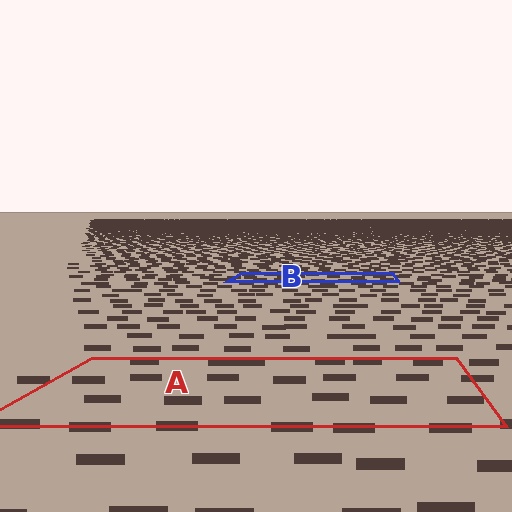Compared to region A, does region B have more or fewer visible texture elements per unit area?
Region B has more texture elements per unit area — they are packed more densely because it is farther away.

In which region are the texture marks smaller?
The texture marks are smaller in region B, because it is farther away.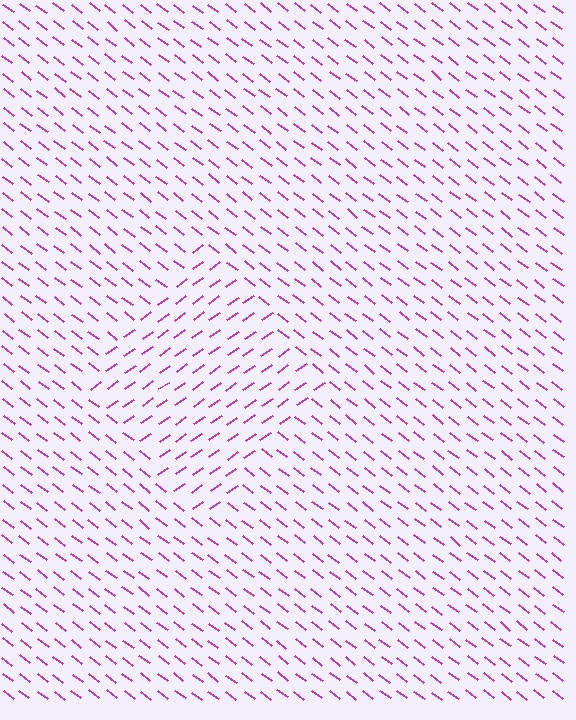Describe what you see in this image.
The image is filled with small magenta line segments. A diamond region in the image has lines oriented differently from the surrounding lines, creating a visible texture boundary.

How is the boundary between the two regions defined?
The boundary is defined purely by a change in line orientation (approximately 72 degrees difference). All lines are the same color and thickness.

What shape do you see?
I see a diamond.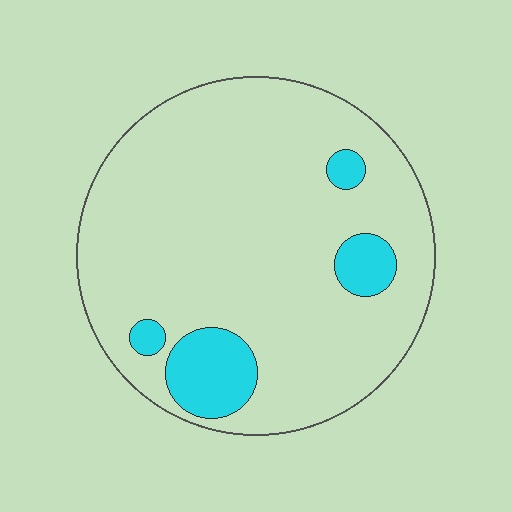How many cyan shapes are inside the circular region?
4.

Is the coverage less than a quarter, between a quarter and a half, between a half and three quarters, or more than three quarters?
Less than a quarter.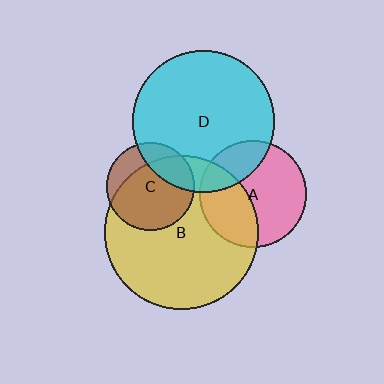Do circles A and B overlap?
Yes.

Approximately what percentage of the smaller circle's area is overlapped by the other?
Approximately 40%.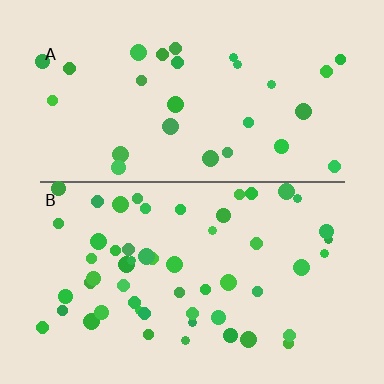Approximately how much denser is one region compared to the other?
Approximately 1.9× — region B over region A.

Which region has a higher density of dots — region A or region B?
B (the bottom).